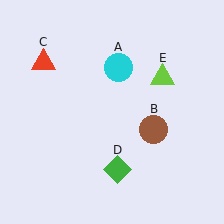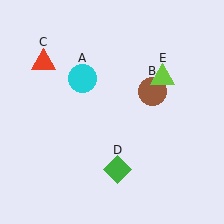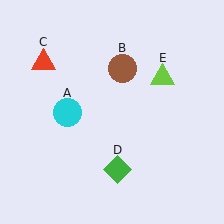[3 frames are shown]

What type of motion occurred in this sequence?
The cyan circle (object A), brown circle (object B) rotated counterclockwise around the center of the scene.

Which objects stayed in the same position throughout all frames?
Red triangle (object C) and green diamond (object D) and lime triangle (object E) remained stationary.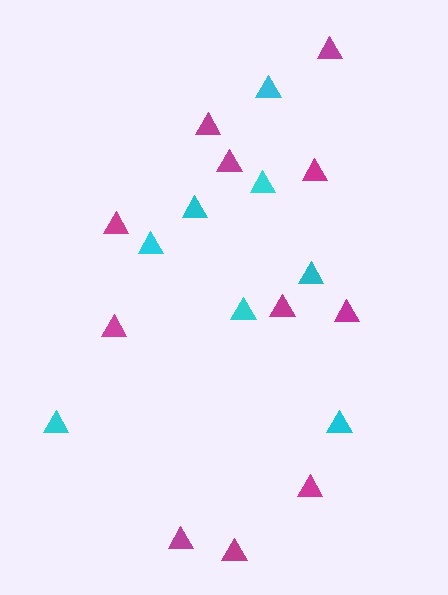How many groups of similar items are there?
There are 2 groups: one group of cyan triangles (8) and one group of magenta triangles (11).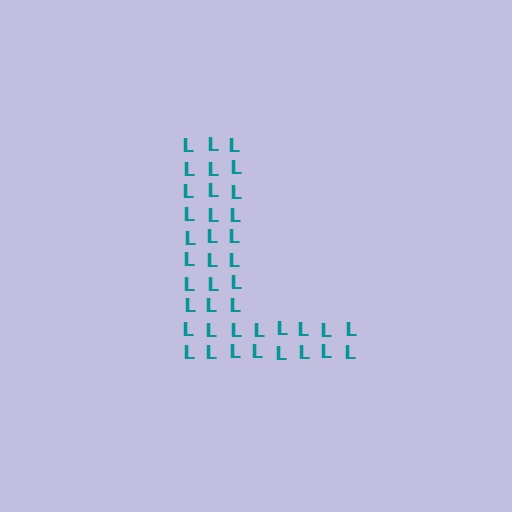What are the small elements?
The small elements are letter L's.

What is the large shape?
The large shape is the letter L.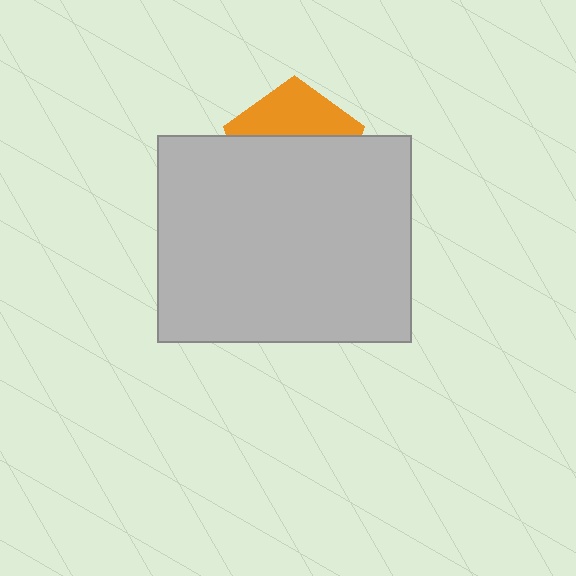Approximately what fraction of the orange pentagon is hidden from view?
Roughly 63% of the orange pentagon is hidden behind the light gray rectangle.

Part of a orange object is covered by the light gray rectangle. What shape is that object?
It is a pentagon.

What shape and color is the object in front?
The object in front is a light gray rectangle.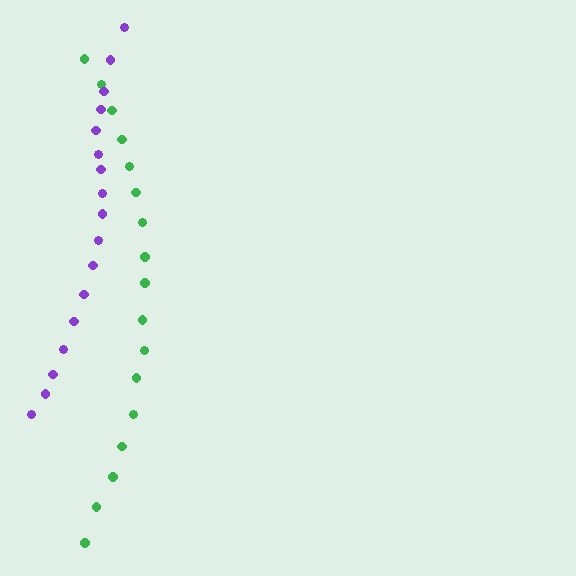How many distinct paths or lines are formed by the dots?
There are 2 distinct paths.